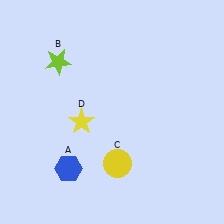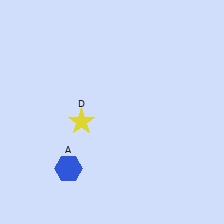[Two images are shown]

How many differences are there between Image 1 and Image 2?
There are 2 differences between the two images.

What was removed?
The yellow circle (C), the lime star (B) were removed in Image 2.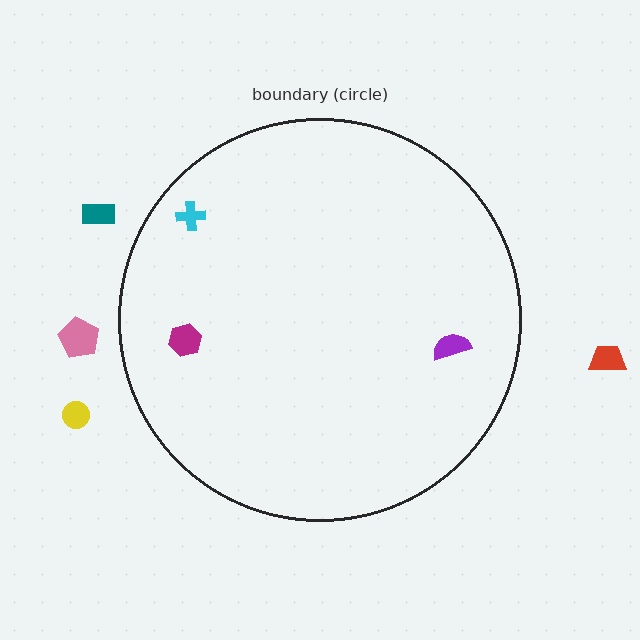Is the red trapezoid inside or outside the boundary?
Outside.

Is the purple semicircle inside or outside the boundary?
Inside.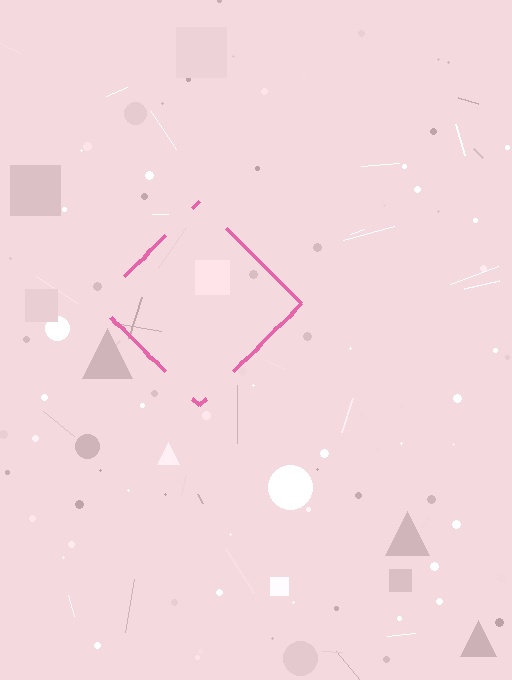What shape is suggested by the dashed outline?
The dashed outline suggests a diamond.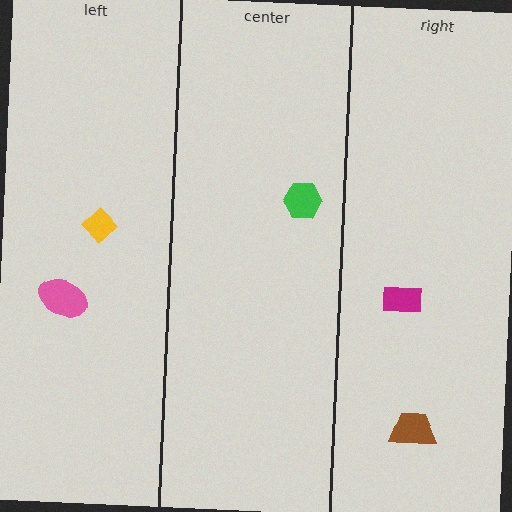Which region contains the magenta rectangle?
The right region.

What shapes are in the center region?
The green hexagon.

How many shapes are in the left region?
2.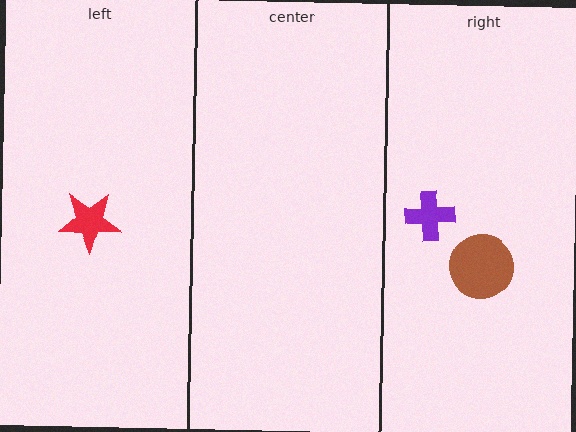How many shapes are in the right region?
2.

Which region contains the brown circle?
The right region.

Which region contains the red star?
The left region.